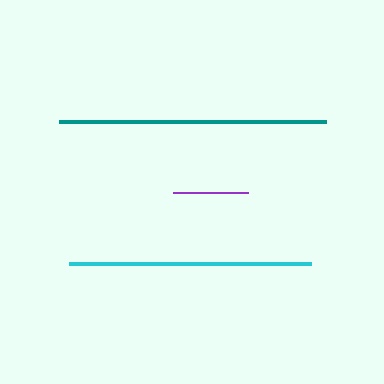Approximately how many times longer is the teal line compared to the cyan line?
The teal line is approximately 1.1 times the length of the cyan line.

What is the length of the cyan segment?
The cyan segment is approximately 242 pixels long.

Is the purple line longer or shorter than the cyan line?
The cyan line is longer than the purple line.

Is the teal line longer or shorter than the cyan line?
The teal line is longer than the cyan line.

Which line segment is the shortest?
The purple line is the shortest at approximately 75 pixels.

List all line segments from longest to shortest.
From longest to shortest: teal, cyan, purple.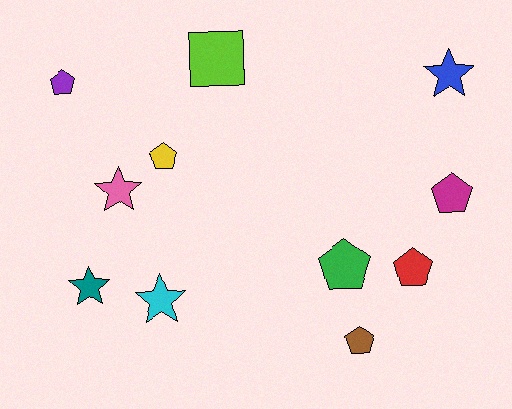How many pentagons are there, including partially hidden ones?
There are 6 pentagons.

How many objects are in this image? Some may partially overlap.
There are 11 objects.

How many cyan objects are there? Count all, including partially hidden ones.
There is 1 cyan object.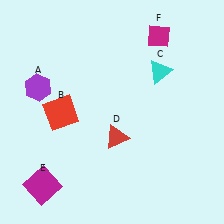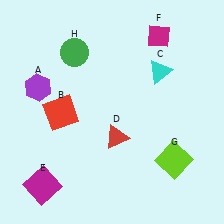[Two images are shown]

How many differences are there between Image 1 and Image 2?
There are 2 differences between the two images.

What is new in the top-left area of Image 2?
A green circle (H) was added in the top-left area of Image 2.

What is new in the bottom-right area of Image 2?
A lime square (G) was added in the bottom-right area of Image 2.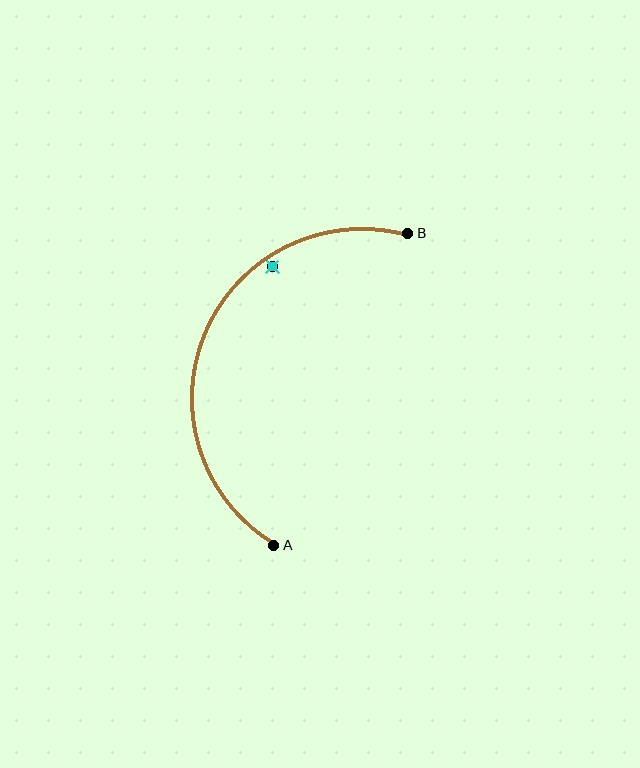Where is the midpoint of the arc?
The arc midpoint is the point on the curve farthest from the straight line joining A and B. It sits to the left of that line.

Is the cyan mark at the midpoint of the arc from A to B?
No — the cyan mark does not lie on the arc at all. It sits slightly inside the curve.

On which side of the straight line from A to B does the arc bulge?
The arc bulges to the left of the straight line connecting A and B.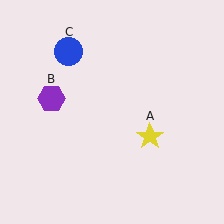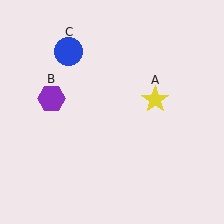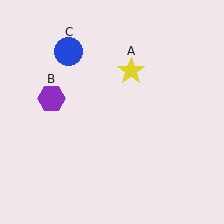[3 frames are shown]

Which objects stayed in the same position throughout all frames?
Purple hexagon (object B) and blue circle (object C) remained stationary.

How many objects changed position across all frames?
1 object changed position: yellow star (object A).